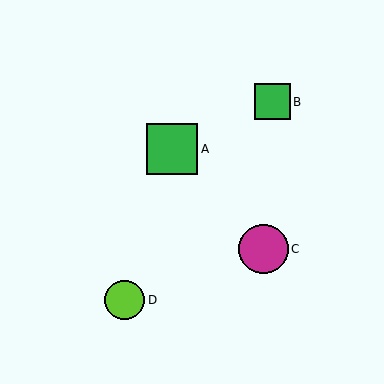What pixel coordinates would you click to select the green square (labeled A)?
Click at (172, 149) to select the green square A.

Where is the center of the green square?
The center of the green square is at (172, 149).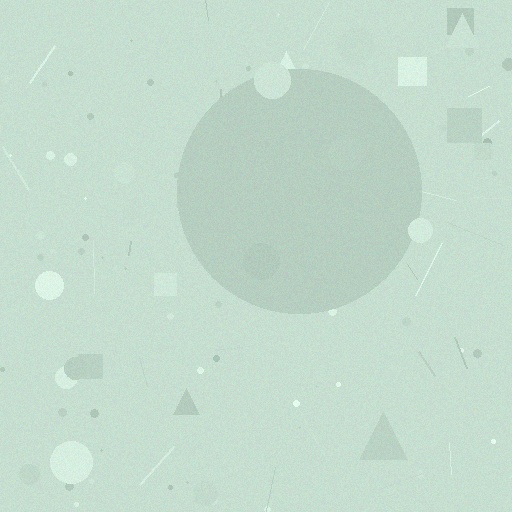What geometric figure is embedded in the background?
A circle is embedded in the background.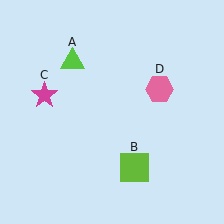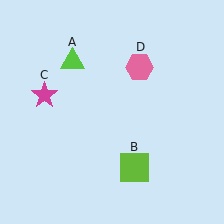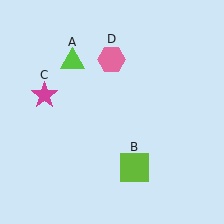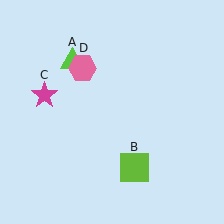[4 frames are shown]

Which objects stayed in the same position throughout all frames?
Lime triangle (object A) and lime square (object B) and magenta star (object C) remained stationary.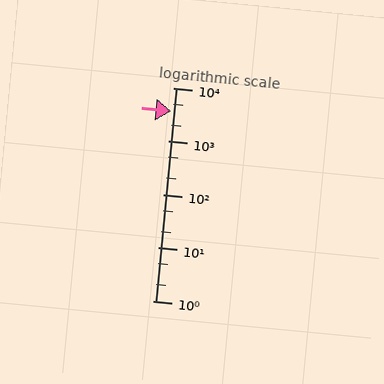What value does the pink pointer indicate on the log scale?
The pointer indicates approximately 3600.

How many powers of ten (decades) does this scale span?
The scale spans 4 decades, from 1 to 10000.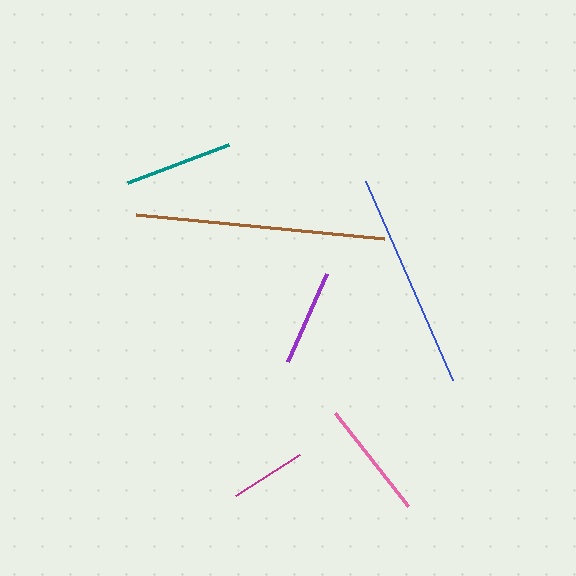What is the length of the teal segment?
The teal segment is approximately 108 pixels long.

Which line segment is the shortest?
The magenta line is the shortest at approximately 76 pixels.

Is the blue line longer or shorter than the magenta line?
The blue line is longer than the magenta line.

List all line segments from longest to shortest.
From longest to shortest: brown, blue, pink, teal, purple, magenta.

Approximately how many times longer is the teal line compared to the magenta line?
The teal line is approximately 1.4 times the length of the magenta line.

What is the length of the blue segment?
The blue segment is approximately 217 pixels long.